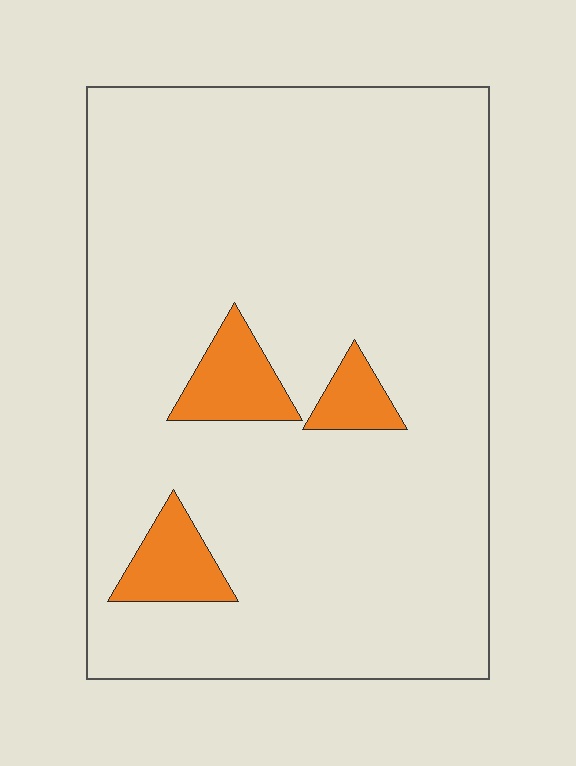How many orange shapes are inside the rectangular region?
3.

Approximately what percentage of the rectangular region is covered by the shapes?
Approximately 10%.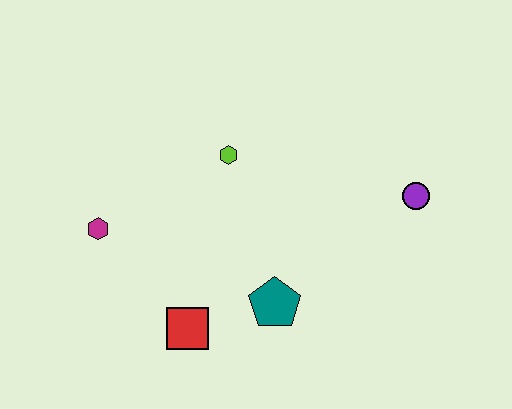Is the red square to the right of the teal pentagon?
No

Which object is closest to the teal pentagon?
The red square is closest to the teal pentagon.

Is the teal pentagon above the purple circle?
No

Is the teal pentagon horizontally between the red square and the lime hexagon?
No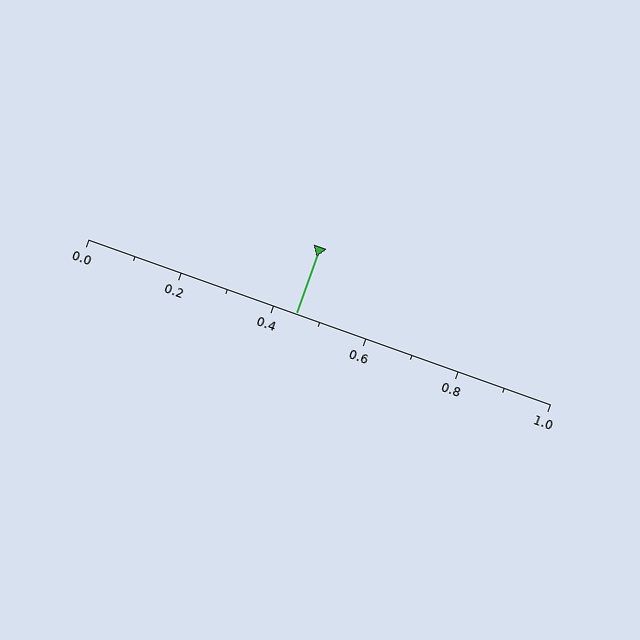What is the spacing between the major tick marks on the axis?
The major ticks are spaced 0.2 apart.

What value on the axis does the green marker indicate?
The marker indicates approximately 0.45.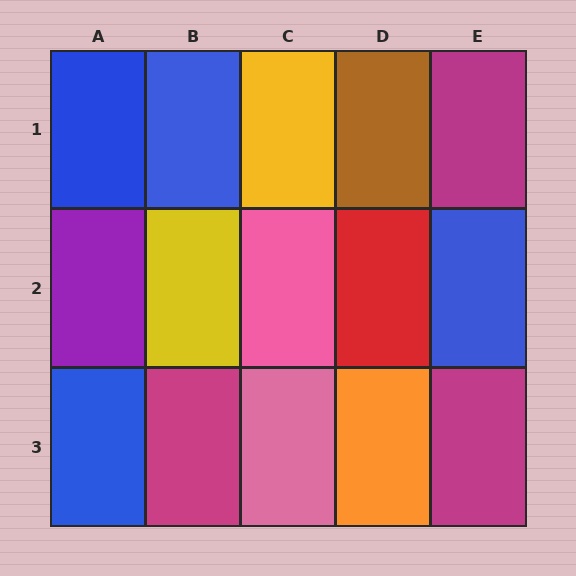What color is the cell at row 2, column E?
Blue.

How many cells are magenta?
3 cells are magenta.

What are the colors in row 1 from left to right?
Blue, blue, yellow, brown, magenta.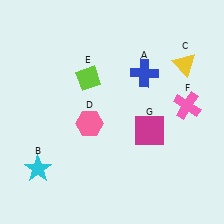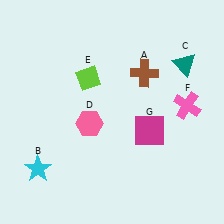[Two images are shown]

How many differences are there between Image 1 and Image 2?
There are 2 differences between the two images.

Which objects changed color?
A changed from blue to brown. C changed from yellow to teal.